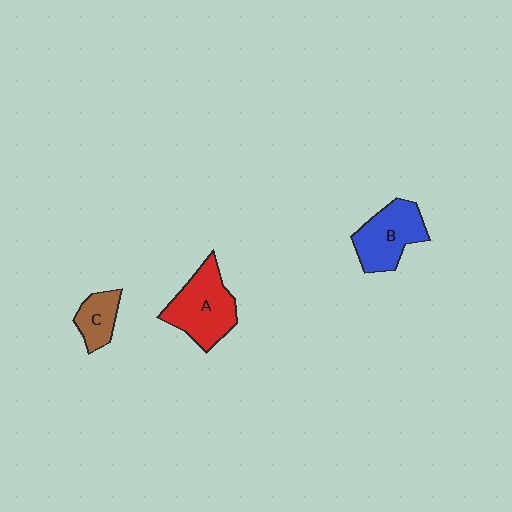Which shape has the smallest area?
Shape C (brown).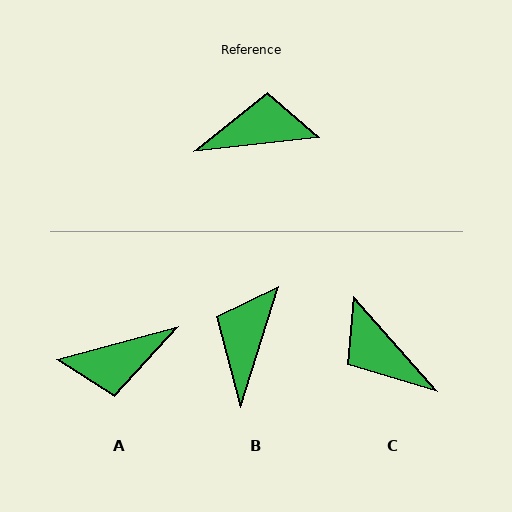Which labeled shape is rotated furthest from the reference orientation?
A, about 171 degrees away.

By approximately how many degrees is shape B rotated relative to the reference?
Approximately 66 degrees counter-clockwise.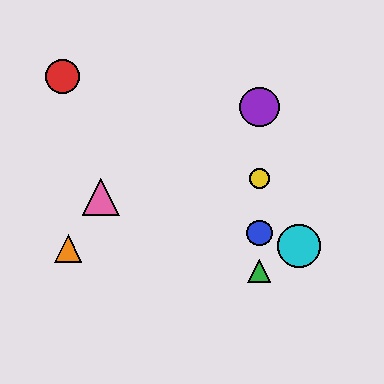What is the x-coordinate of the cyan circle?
The cyan circle is at x≈299.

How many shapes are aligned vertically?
4 shapes (the blue circle, the green triangle, the yellow circle, the purple circle) are aligned vertically.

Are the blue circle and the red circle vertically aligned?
No, the blue circle is at x≈259 and the red circle is at x≈62.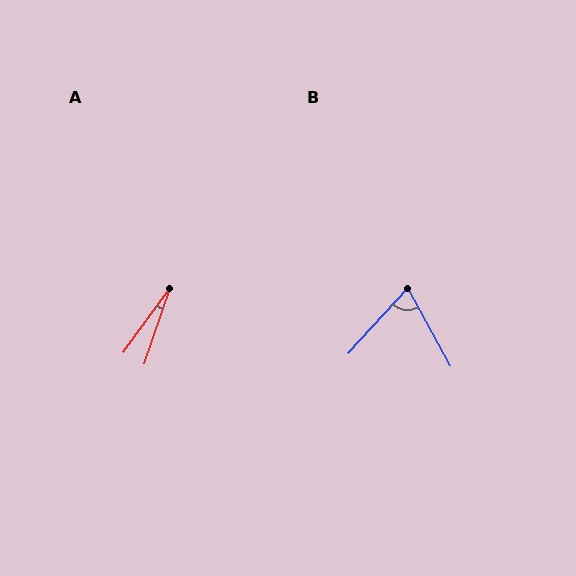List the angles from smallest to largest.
A (17°), B (71°).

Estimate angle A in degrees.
Approximately 17 degrees.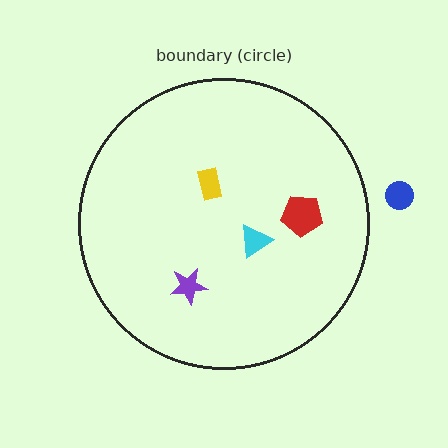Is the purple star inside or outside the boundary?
Inside.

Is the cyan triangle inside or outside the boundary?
Inside.